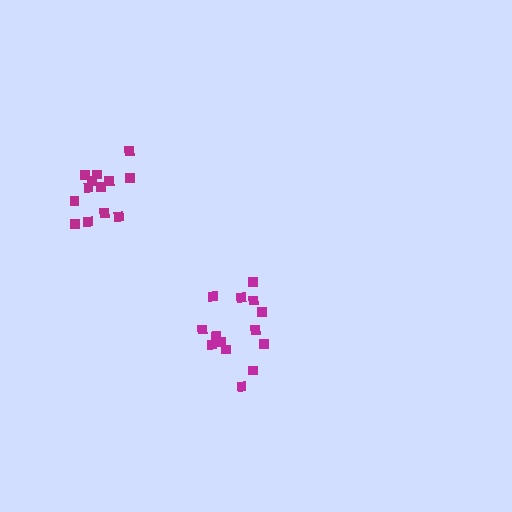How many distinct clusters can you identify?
There are 2 distinct clusters.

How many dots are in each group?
Group 1: 14 dots, Group 2: 13 dots (27 total).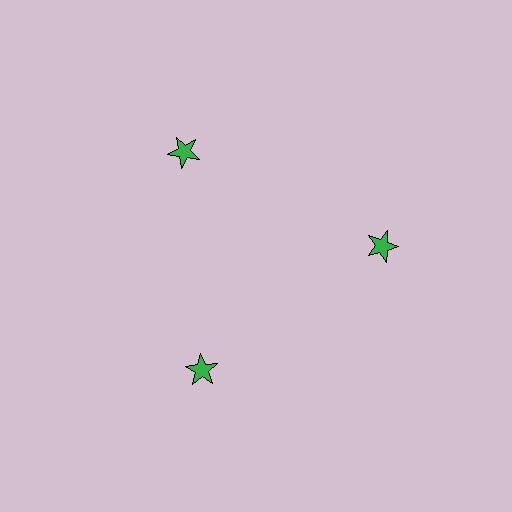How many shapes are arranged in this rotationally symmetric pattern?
There are 3 shapes, arranged in 3 groups of 1.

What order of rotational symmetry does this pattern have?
This pattern has 3-fold rotational symmetry.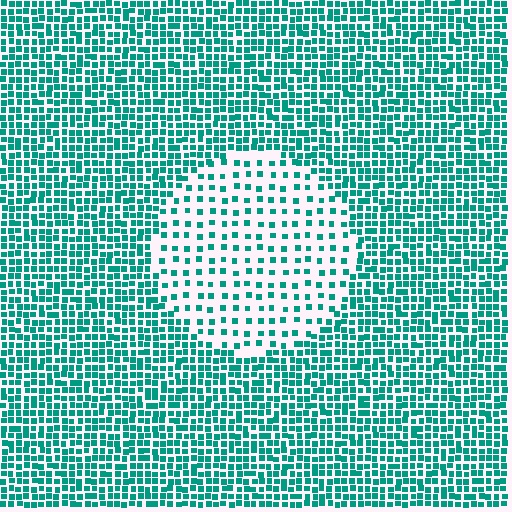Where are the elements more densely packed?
The elements are more densely packed outside the circle boundary.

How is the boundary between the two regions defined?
The boundary is defined by a change in element density (approximately 2.5x ratio). All elements are the same color, size, and shape.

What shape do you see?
I see a circle.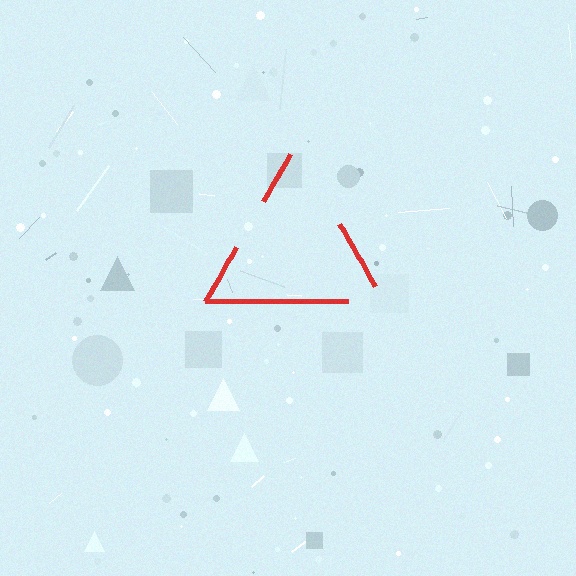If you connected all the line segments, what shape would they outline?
They would outline a triangle.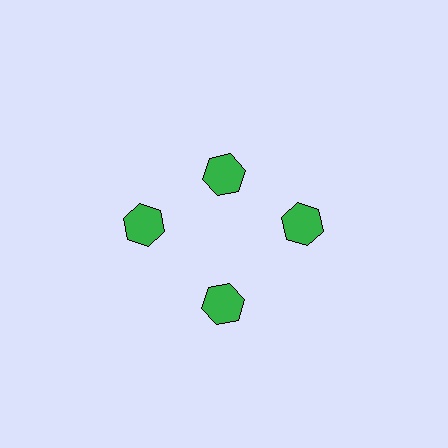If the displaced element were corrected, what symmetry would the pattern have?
It would have 4-fold rotational symmetry — the pattern would map onto itself every 90 degrees.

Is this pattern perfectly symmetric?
No. The 4 green hexagons are arranged in a ring, but one element near the 12 o'clock position is pulled inward toward the center, breaking the 4-fold rotational symmetry.